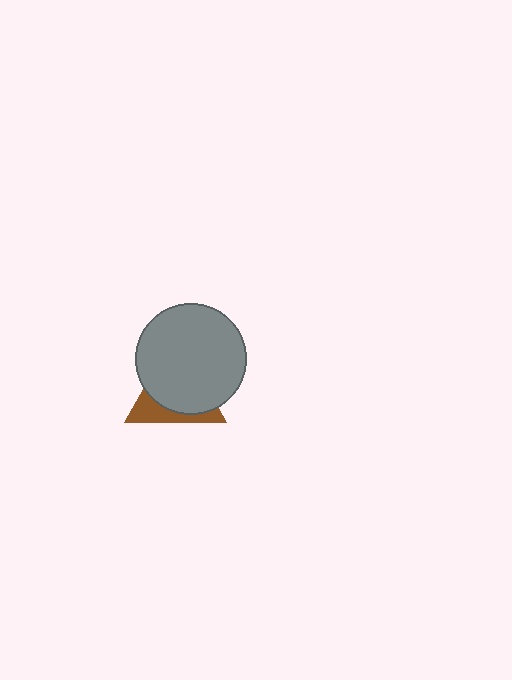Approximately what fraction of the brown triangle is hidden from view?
Roughly 68% of the brown triangle is hidden behind the gray circle.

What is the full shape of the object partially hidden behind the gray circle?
The partially hidden object is a brown triangle.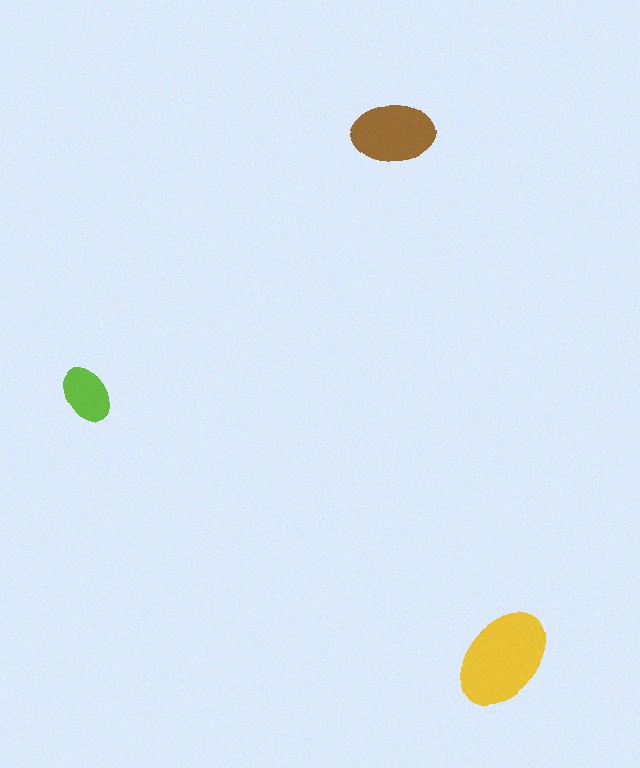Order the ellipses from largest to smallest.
the yellow one, the brown one, the lime one.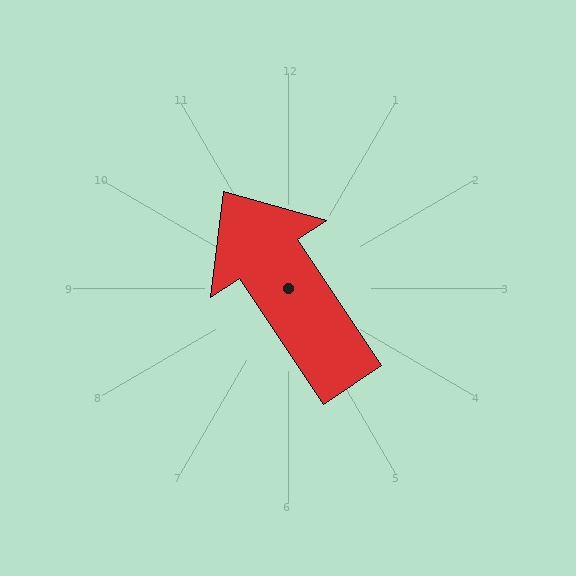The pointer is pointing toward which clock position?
Roughly 11 o'clock.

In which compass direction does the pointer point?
Northwest.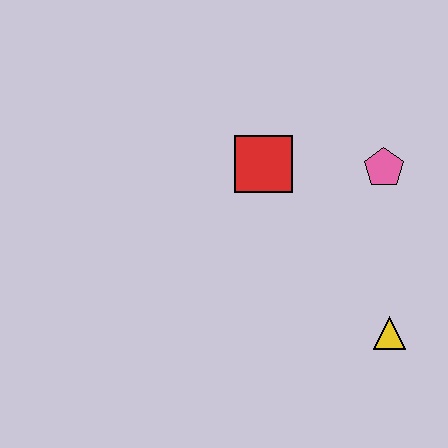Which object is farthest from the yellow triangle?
The red square is farthest from the yellow triangle.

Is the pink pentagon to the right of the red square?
Yes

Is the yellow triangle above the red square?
No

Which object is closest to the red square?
The pink pentagon is closest to the red square.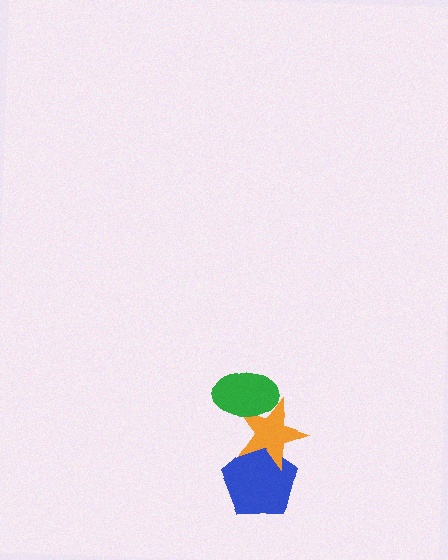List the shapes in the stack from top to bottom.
From top to bottom: the green ellipse, the orange star, the blue pentagon.